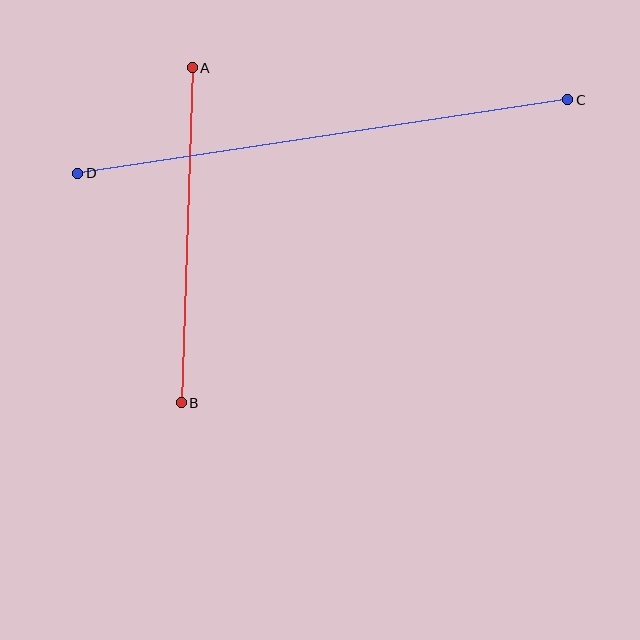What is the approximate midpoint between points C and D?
The midpoint is at approximately (323, 137) pixels.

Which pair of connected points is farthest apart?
Points C and D are farthest apart.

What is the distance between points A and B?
The distance is approximately 335 pixels.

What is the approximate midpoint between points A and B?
The midpoint is at approximately (187, 235) pixels.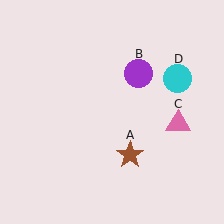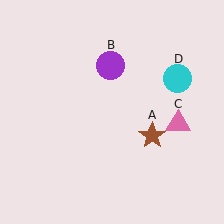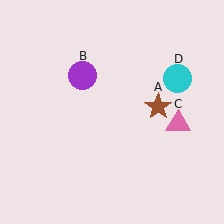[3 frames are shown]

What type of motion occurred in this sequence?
The brown star (object A), purple circle (object B) rotated counterclockwise around the center of the scene.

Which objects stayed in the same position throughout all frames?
Pink triangle (object C) and cyan circle (object D) remained stationary.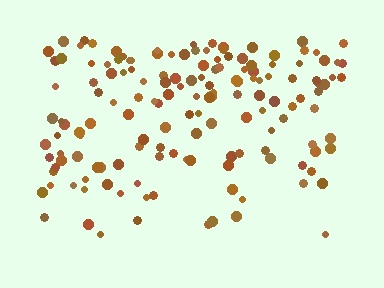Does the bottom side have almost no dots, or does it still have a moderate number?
Still a moderate number, just noticeably fewer than the top.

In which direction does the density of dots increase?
From bottom to top, with the top side densest.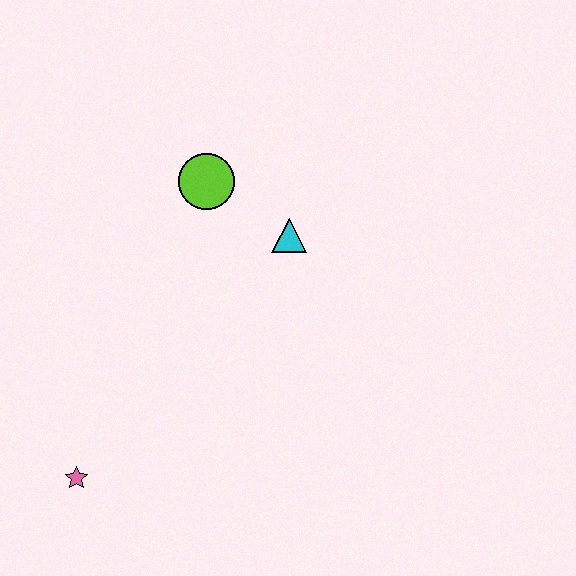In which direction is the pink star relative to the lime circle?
The pink star is below the lime circle.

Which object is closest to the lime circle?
The cyan triangle is closest to the lime circle.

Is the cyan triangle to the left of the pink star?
No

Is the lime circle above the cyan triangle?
Yes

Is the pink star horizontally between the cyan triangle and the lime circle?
No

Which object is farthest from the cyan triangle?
The pink star is farthest from the cyan triangle.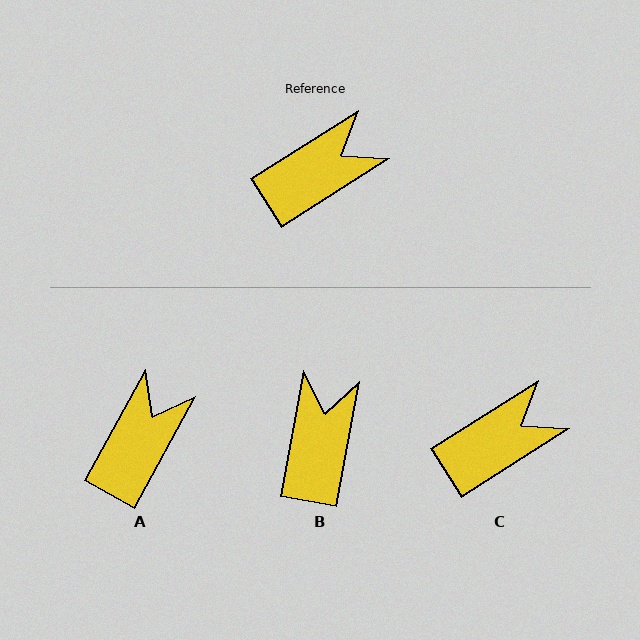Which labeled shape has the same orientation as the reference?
C.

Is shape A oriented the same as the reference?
No, it is off by about 29 degrees.